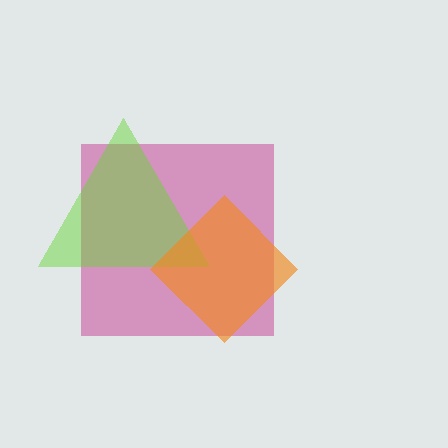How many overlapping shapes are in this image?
There are 3 overlapping shapes in the image.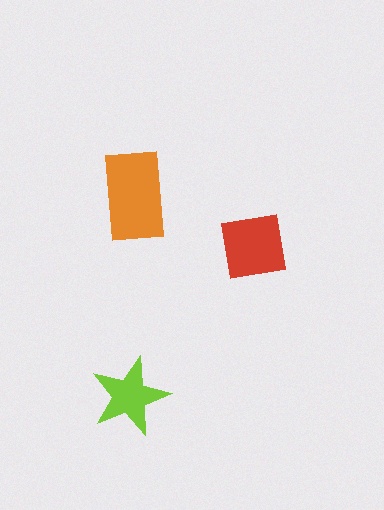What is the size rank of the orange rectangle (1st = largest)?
1st.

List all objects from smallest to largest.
The lime star, the red square, the orange rectangle.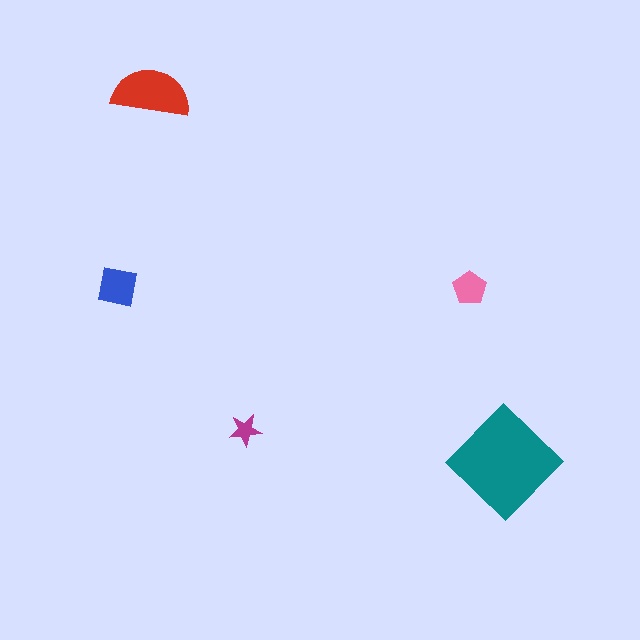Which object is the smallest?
The magenta star.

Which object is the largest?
The teal diamond.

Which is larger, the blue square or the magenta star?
The blue square.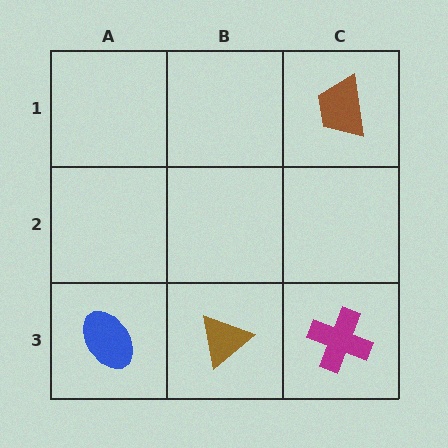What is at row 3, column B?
A brown triangle.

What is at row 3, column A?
A blue ellipse.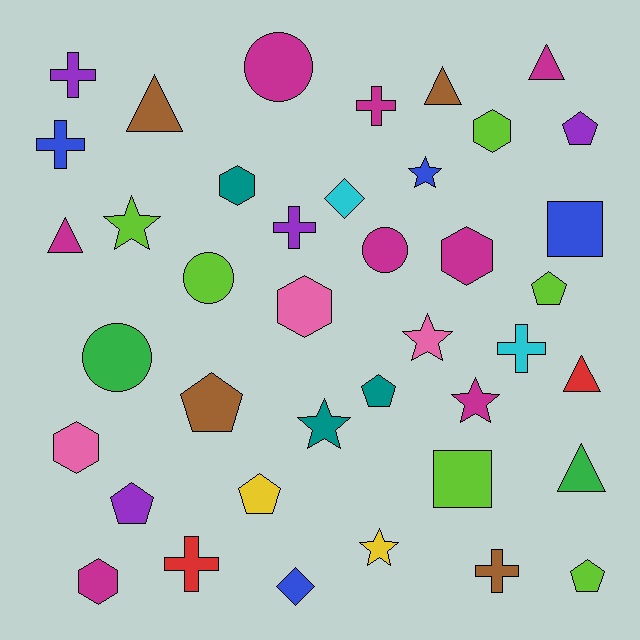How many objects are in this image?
There are 40 objects.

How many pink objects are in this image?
There are 3 pink objects.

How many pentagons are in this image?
There are 7 pentagons.